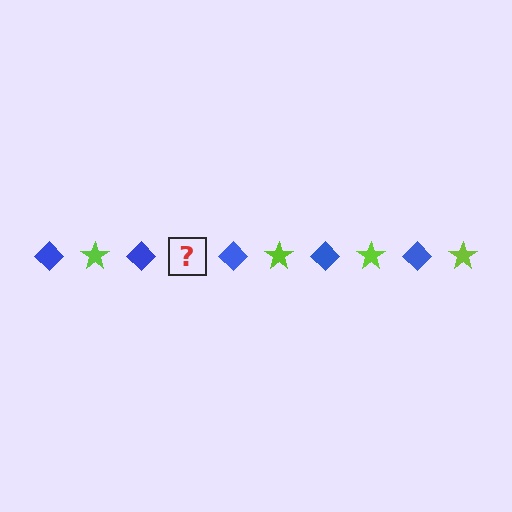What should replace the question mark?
The question mark should be replaced with a lime star.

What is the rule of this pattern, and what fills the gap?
The rule is that the pattern alternates between blue diamond and lime star. The gap should be filled with a lime star.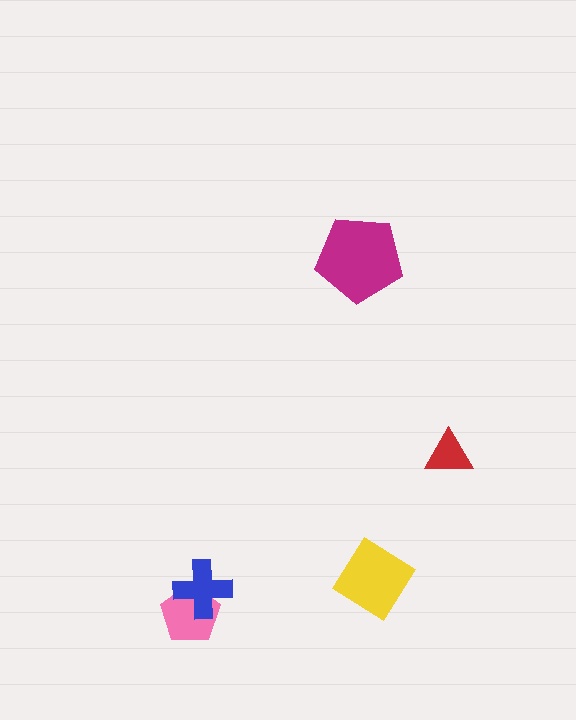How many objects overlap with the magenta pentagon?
0 objects overlap with the magenta pentagon.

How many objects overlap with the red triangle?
0 objects overlap with the red triangle.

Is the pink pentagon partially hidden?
Yes, it is partially covered by another shape.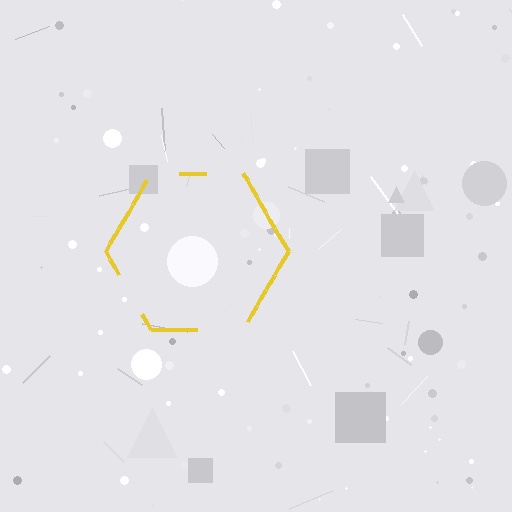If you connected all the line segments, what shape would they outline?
They would outline a hexagon.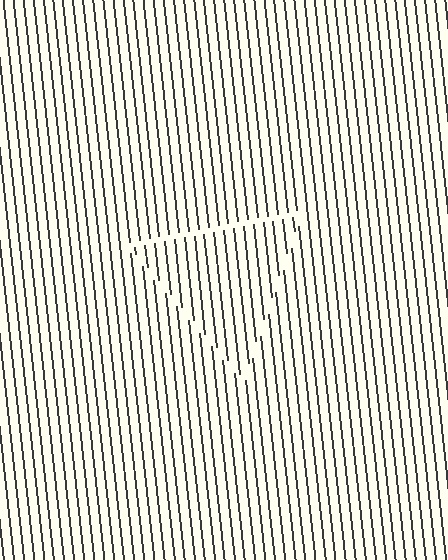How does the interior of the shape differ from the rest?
The interior of the shape contains the same grating, shifted by half a period — the contour is defined by the phase discontinuity where line-ends from the inner and outer gratings abut.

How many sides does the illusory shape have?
3 sides — the line-ends trace a triangle.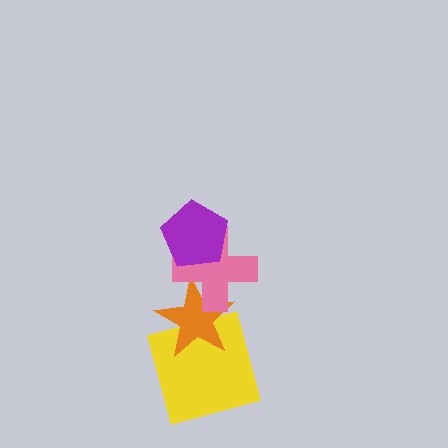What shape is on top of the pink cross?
The purple pentagon is on top of the pink cross.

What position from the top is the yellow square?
The yellow square is 4th from the top.